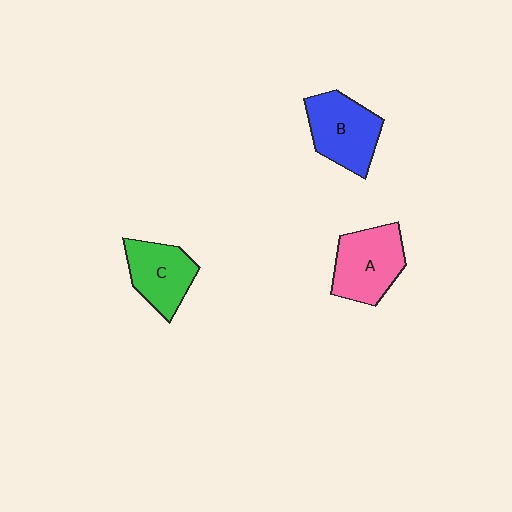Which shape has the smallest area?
Shape C (green).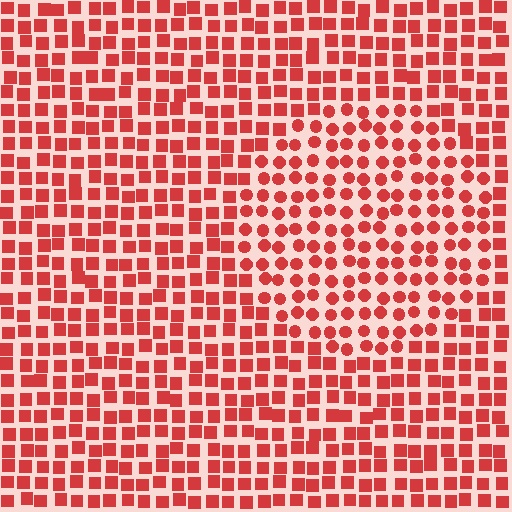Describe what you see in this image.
The image is filled with small red elements arranged in a uniform grid. A circle-shaped region contains circles, while the surrounding area contains squares. The boundary is defined purely by the change in element shape.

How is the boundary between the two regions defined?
The boundary is defined by a change in element shape: circles inside vs. squares outside. All elements share the same color and spacing.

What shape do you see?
I see a circle.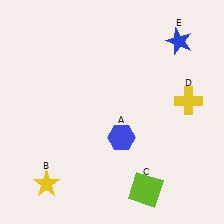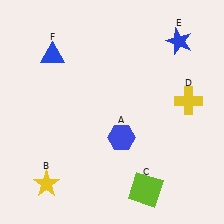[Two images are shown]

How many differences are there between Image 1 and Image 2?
There is 1 difference between the two images.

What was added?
A blue triangle (F) was added in Image 2.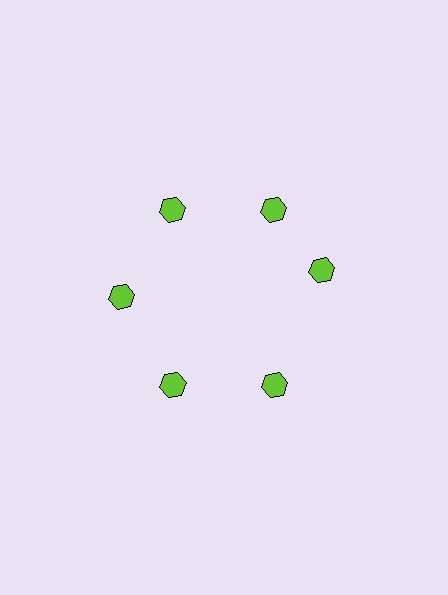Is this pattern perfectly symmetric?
No. The 6 lime hexagons are arranged in a ring, but one element near the 3 o'clock position is rotated out of alignment along the ring, breaking the 6-fold rotational symmetry.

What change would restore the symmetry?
The symmetry would be restored by rotating it back into even spacing with its neighbors so that all 6 hexagons sit at equal angles and equal distance from the center.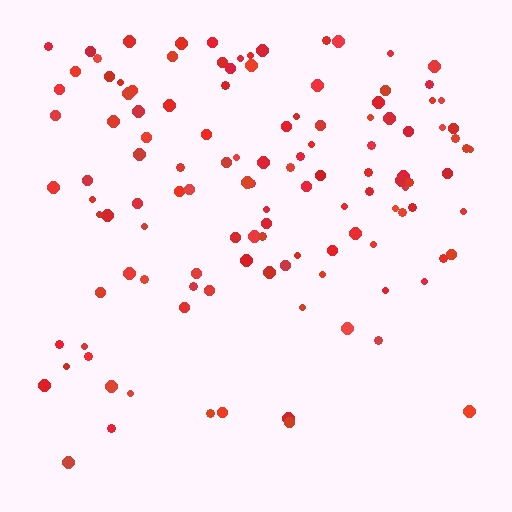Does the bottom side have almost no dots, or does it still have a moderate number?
Still a moderate number, just noticeably fewer than the top.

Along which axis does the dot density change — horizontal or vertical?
Vertical.